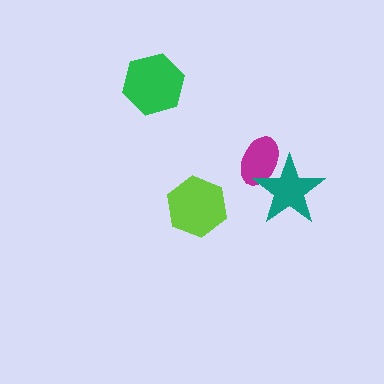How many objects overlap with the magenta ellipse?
1 object overlaps with the magenta ellipse.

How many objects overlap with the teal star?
1 object overlaps with the teal star.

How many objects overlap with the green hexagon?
0 objects overlap with the green hexagon.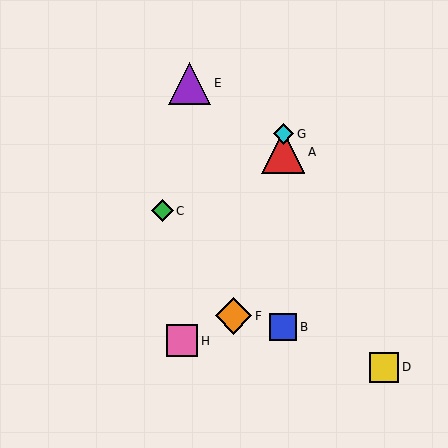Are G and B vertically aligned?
Yes, both are at x≈283.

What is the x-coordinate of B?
Object B is at x≈283.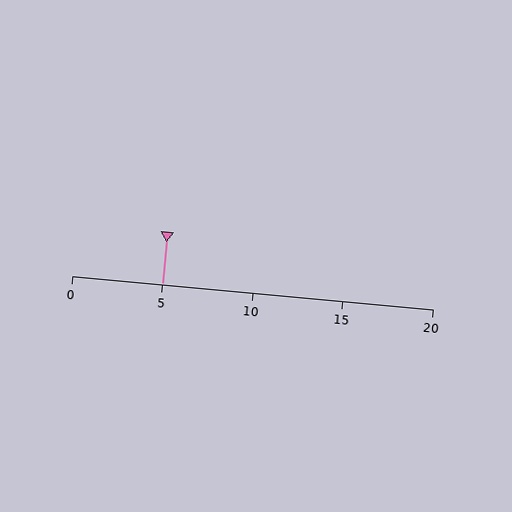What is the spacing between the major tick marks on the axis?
The major ticks are spaced 5 apart.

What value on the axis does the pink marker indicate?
The marker indicates approximately 5.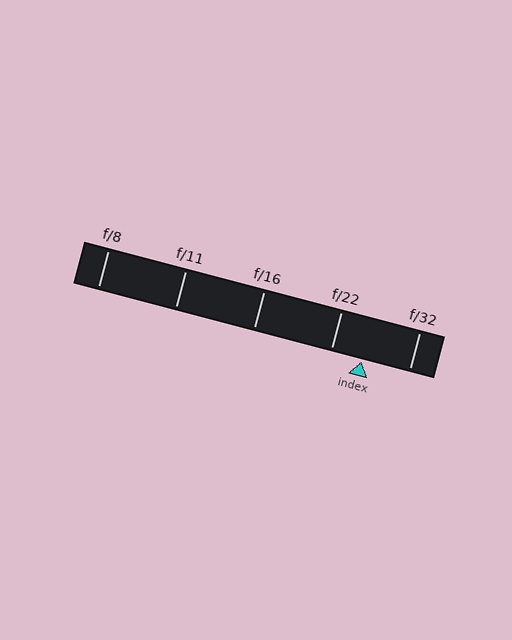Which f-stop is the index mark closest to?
The index mark is closest to f/22.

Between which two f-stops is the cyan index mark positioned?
The index mark is between f/22 and f/32.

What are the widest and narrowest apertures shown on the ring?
The widest aperture shown is f/8 and the narrowest is f/32.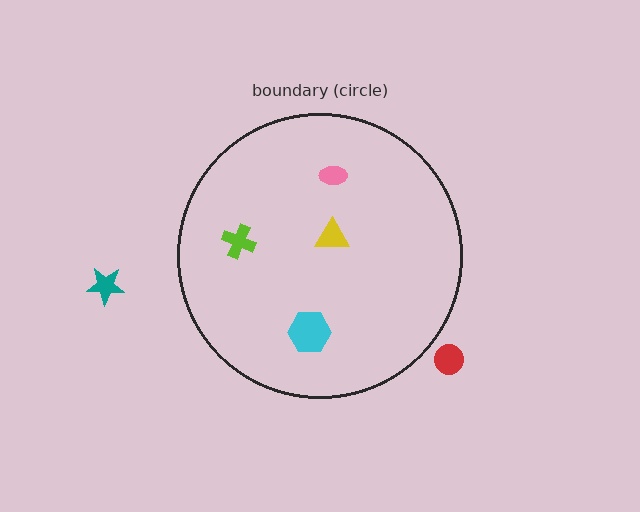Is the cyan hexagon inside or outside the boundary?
Inside.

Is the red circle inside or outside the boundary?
Outside.